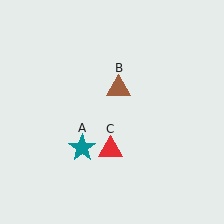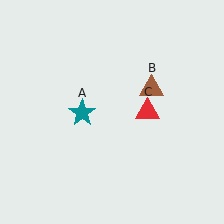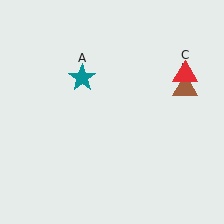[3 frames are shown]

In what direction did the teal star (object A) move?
The teal star (object A) moved up.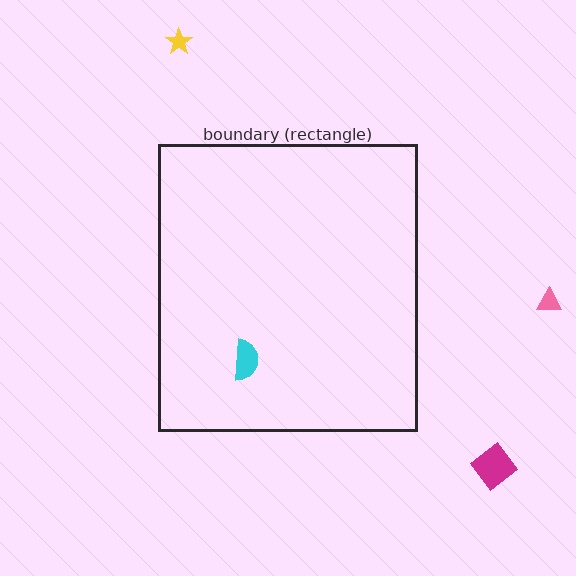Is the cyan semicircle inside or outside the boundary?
Inside.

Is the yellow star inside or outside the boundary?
Outside.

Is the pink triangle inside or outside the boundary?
Outside.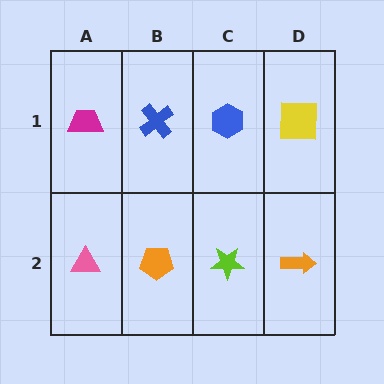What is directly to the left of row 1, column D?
A blue hexagon.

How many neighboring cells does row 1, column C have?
3.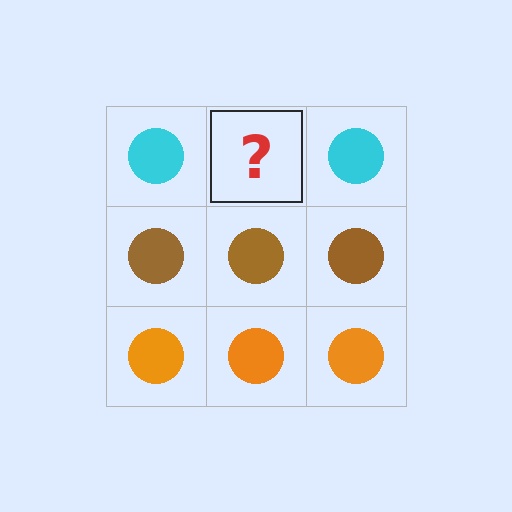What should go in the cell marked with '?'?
The missing cell should contain a cyan circle.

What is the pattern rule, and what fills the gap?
The rule is that each row has a consistent color. The gap should be filled with a cyan circle.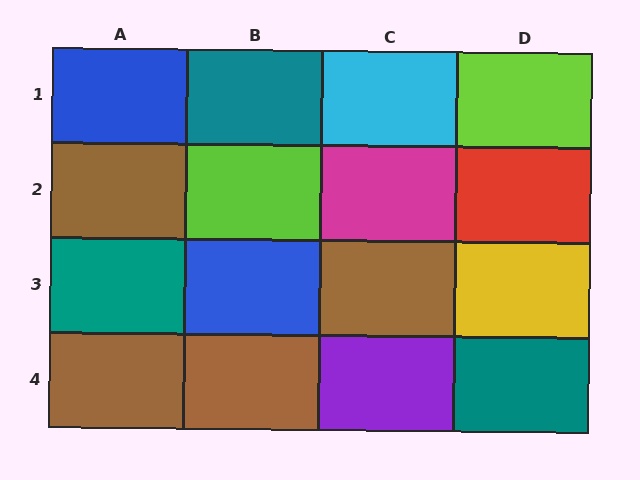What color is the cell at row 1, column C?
Cyan.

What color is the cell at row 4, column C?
Purple.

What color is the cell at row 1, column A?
Blue.